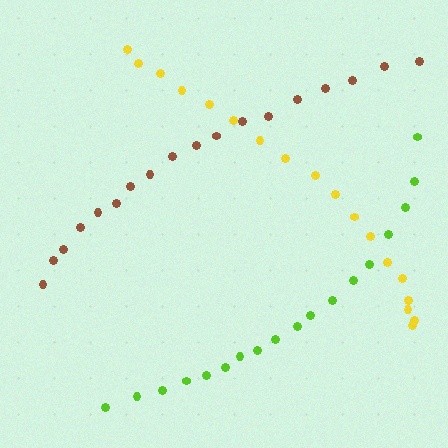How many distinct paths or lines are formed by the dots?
There are 3 distinct paths.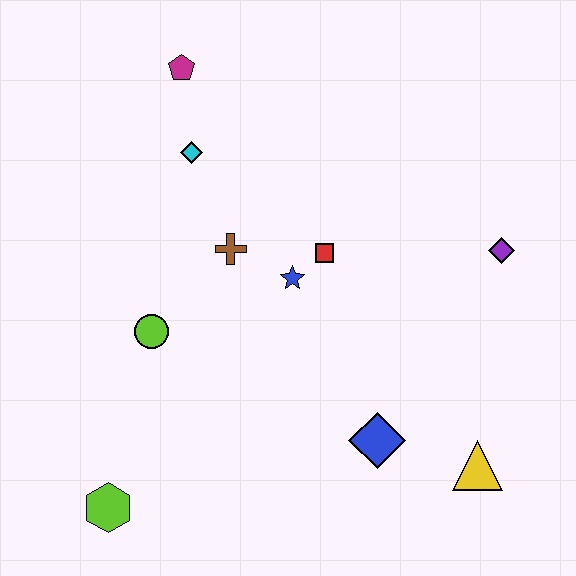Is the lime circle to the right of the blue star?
No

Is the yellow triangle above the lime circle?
No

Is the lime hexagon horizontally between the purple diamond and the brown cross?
No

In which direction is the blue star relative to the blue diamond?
The blue star is above the blue diamond.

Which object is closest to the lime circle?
The brown cross is closest to the lime circle.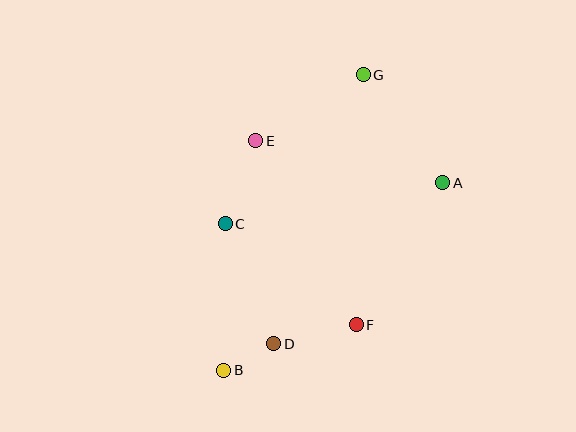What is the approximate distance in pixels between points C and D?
The distance between C and D is approximately 129 pixels.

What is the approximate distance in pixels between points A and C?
The distance between A and C is approximately 221 pixels.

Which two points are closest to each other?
Points B and D are closest to each other.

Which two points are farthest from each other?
Points B and G are farthest from each other.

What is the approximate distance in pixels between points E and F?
The distance between E and F is approximately 210 pixels.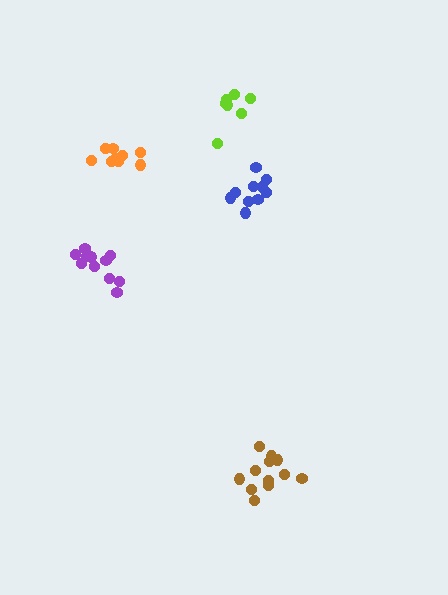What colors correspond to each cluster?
The clusters are colored: brown, orange, blue, lime, purple.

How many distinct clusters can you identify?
There are 5 distinct clusters.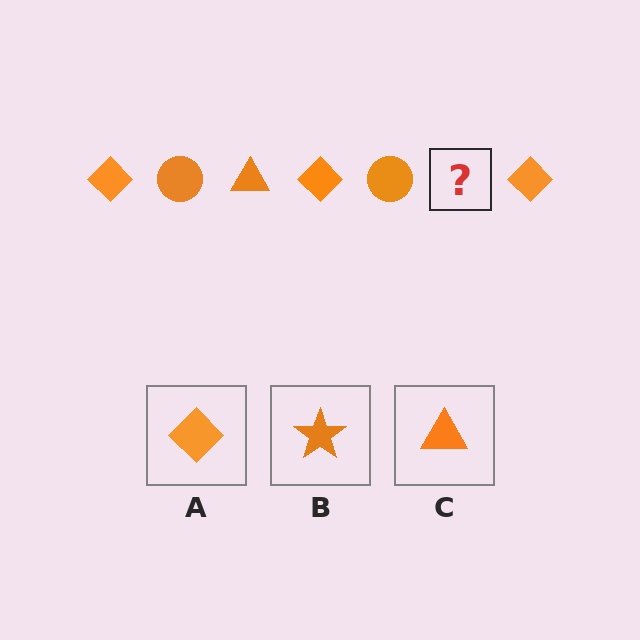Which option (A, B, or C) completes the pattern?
C.